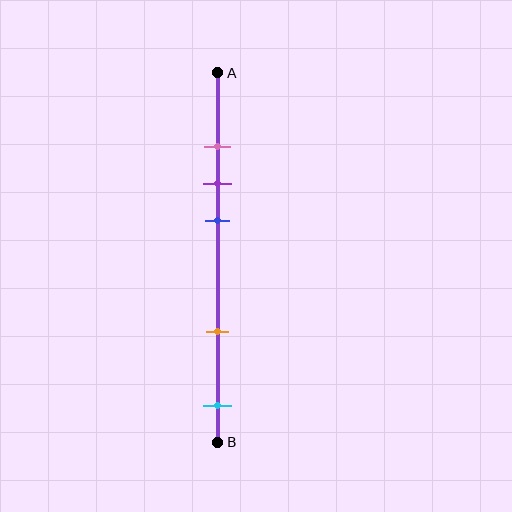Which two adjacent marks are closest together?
The pink and purple marks are the closest adjacent pair.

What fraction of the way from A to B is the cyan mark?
The cyan mark is approximately 90% (0.9) of the way from A to B.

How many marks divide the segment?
There are 5 marks dividing the segment.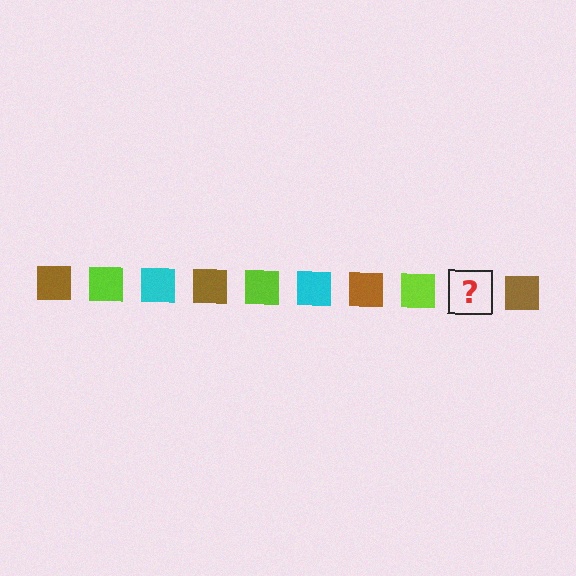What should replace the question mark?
The question mark should be replaced with a cyan square.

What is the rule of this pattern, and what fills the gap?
The rule is that the pattern cycles through brown, lime, cyan squares. The gap should be filled with a cyan square.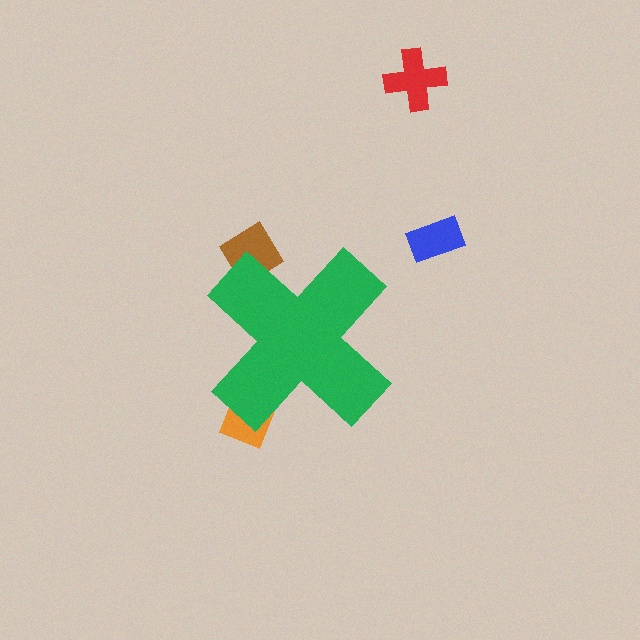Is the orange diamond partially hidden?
Yes, the orange diamond is partially hidden behind the green cross.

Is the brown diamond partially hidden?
Yes, the brown diamond is partially hidden behind the green cross.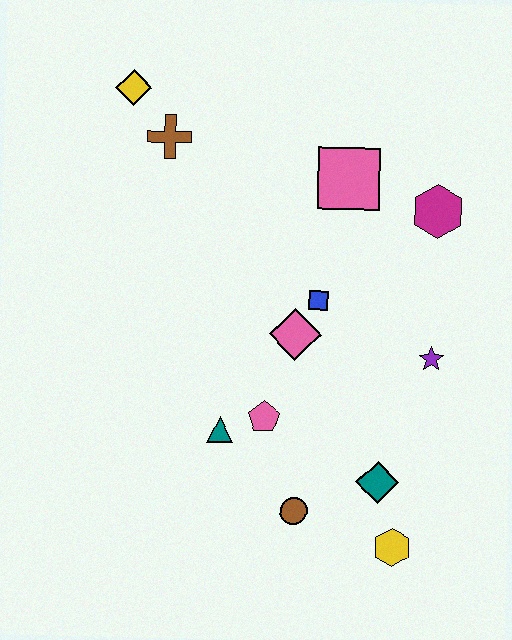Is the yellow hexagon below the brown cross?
Yes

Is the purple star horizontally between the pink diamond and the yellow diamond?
No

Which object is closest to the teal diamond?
The yellow hexagon is closest to the teal diamond.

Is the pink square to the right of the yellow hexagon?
No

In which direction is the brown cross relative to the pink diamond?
The brown cross is above the pink diamond.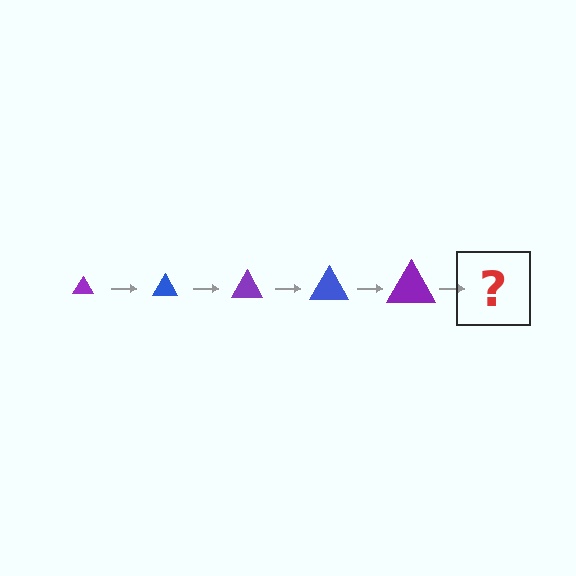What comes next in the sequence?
The next element should be a blue triangle, larger than the previous one.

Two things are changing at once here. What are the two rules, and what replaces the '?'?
The two rules are that the triangle grows larger each step and the color cycles through purple and blue. The '?' should be a blue triangle, larger than the previous one.